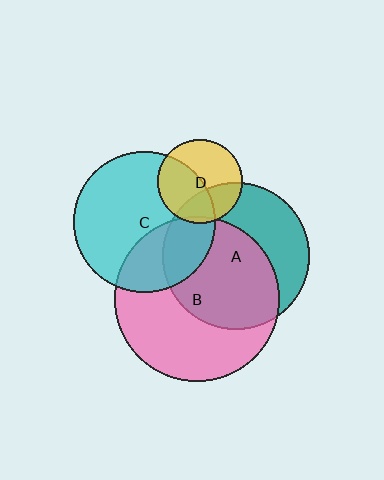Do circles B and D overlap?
Yes.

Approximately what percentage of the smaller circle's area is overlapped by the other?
Approximately 5%.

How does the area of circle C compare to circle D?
Approximately 2.8 times.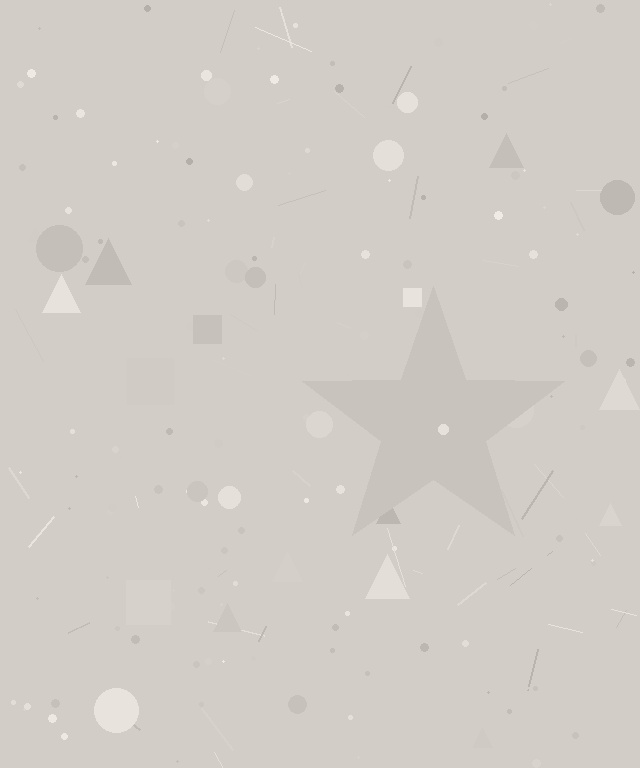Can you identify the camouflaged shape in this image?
The camouflaged shape is a star.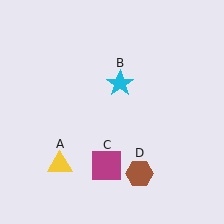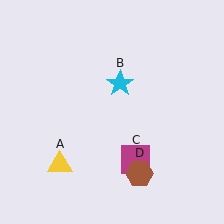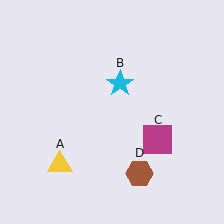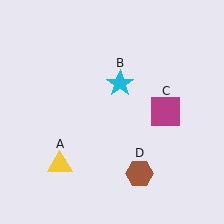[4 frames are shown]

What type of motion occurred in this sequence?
The magenta square (object C) rotated counterclockwise around the center of the scene.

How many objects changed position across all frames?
1 object changed position: magenta square (object C).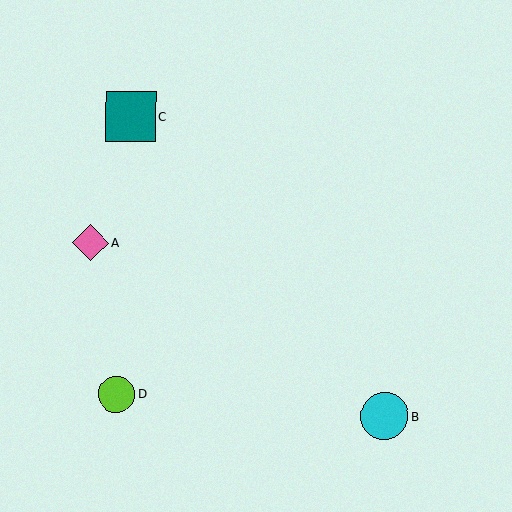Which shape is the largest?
The teal square (labeled C) is the largest.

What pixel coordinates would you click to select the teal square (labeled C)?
Click at (131, 117) to select the teal square C.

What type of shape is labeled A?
Shape A is a pink diamond.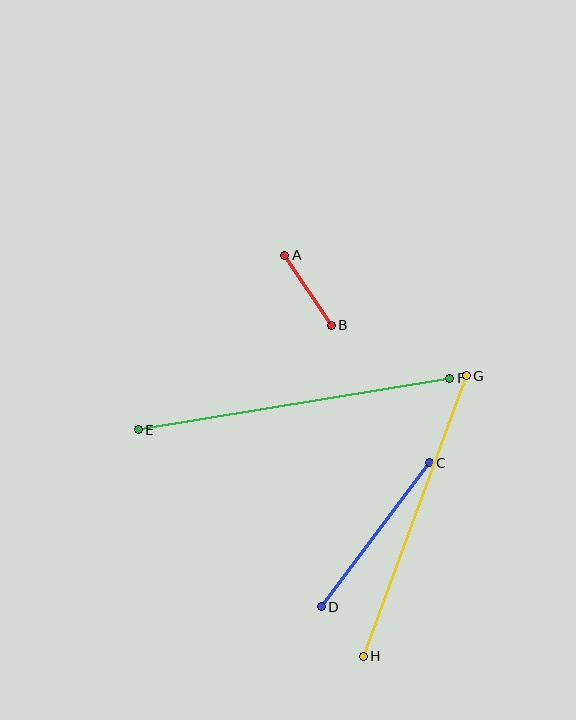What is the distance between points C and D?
The distance is approximately 180 pixels.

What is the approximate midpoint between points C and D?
The midpoint is at approximately (375, 535) pixels.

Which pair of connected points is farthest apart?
Points E and F are farthest apart.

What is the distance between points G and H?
The distance is approximately 299 pixels.